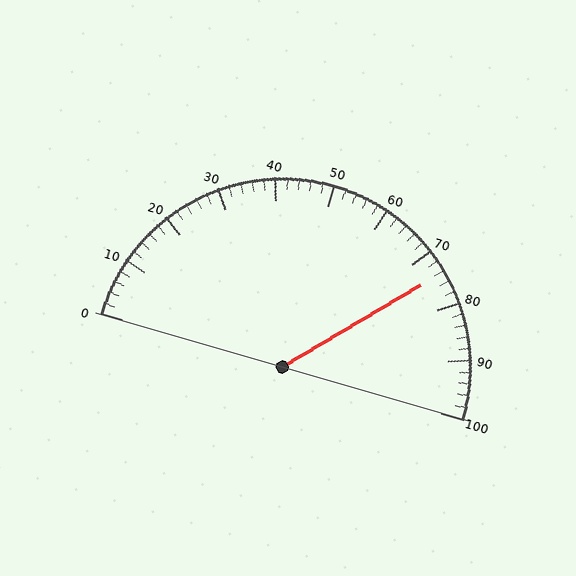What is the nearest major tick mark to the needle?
The nearest major tick mark is 70.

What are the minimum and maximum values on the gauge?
The gauge ranges from 0 to 100.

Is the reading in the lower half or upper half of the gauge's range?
The reading is in the upper half of the range (0 to 100).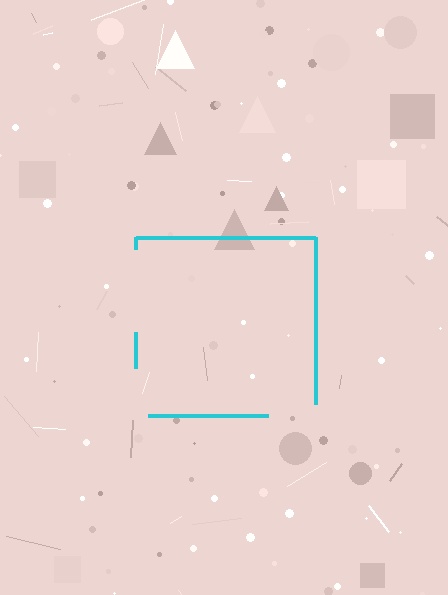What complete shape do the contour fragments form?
The contour fragments form a square.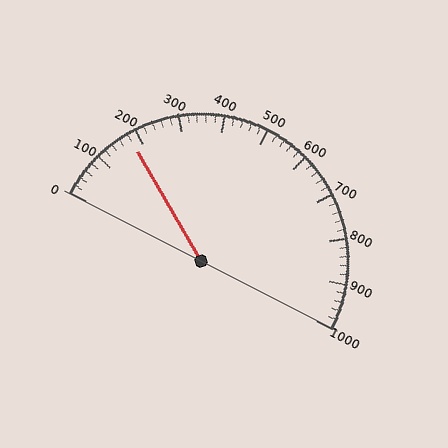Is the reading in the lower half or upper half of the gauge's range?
The reading is in the lower half of the range (0 to 1000).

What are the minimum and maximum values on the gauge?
The gauge ranges from 0 to 1000.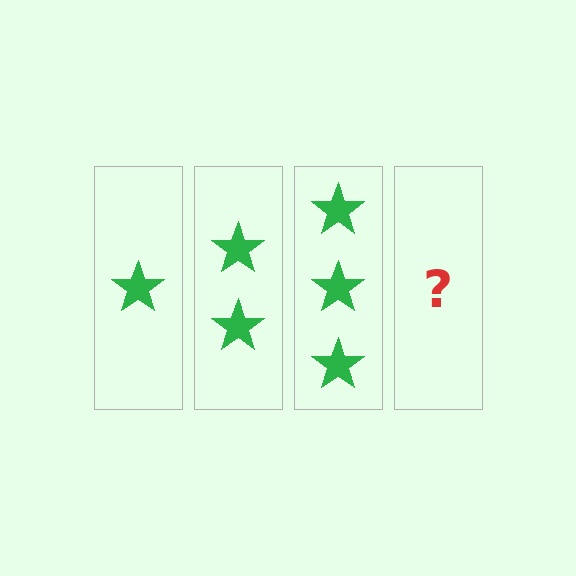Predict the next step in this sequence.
The next step is 4 stars.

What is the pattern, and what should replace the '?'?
The pattern is that each step adds one more star. The '?' should be 4 stars.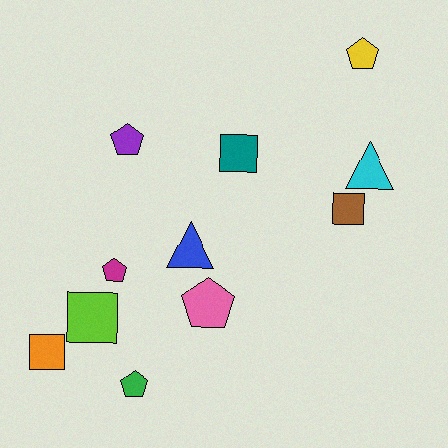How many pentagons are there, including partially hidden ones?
There are 5 pentagons.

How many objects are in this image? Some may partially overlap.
There are 11 objects.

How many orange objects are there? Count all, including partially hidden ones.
There is 1 orange object.